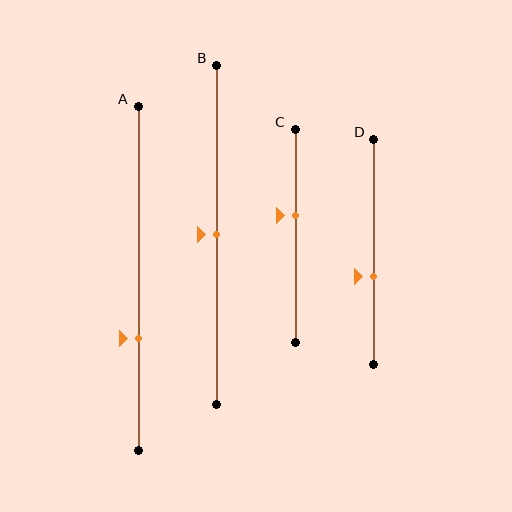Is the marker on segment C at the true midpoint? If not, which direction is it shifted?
No, the marker on segment C is shifted upward by about 9% of the segment length.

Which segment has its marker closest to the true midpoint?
Segment B has its marker closest to the true midpoint.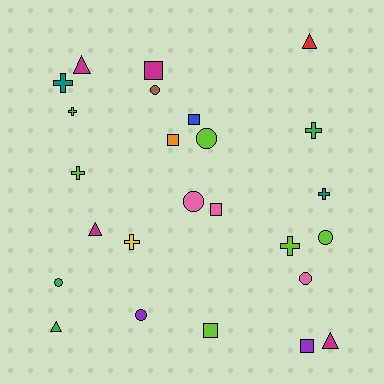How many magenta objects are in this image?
There are 4 magenta objects.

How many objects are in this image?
There are 25 objects.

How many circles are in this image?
There are 7 circles.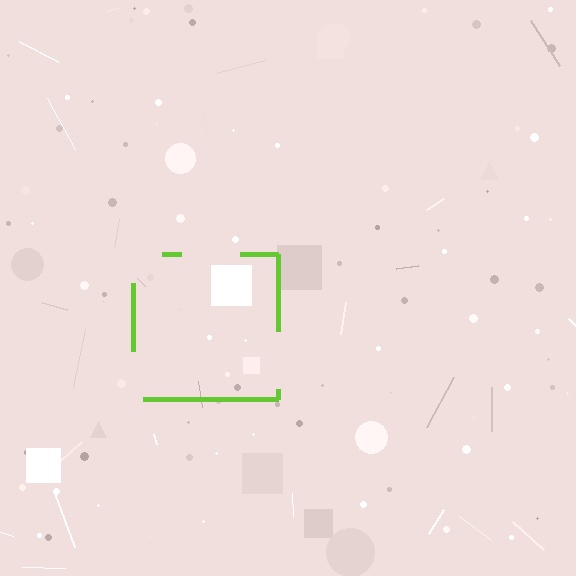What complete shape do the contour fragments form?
The contour fragments form a square.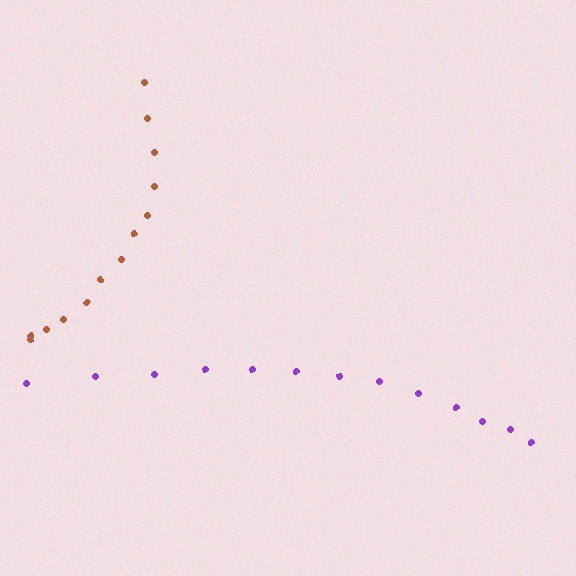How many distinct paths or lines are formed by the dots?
There are 2 distinct paths.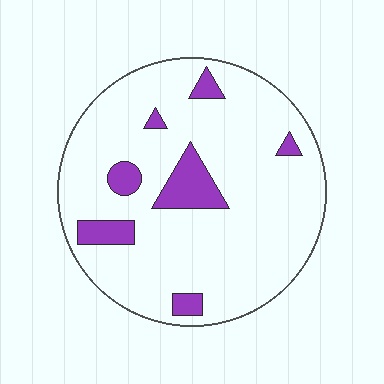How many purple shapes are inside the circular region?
7.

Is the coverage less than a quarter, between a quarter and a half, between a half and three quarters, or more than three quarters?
Less than a quarter.